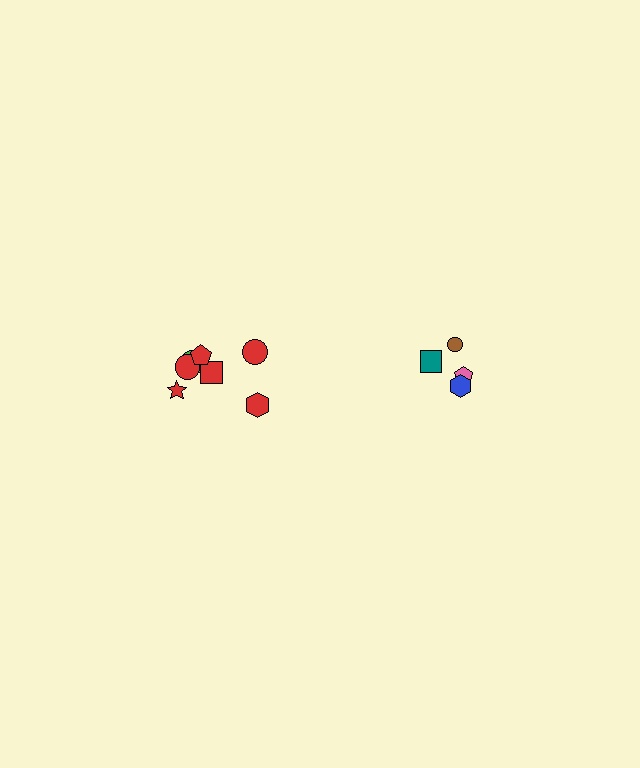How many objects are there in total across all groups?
There are 12 objects.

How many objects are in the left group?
There are 8 objects.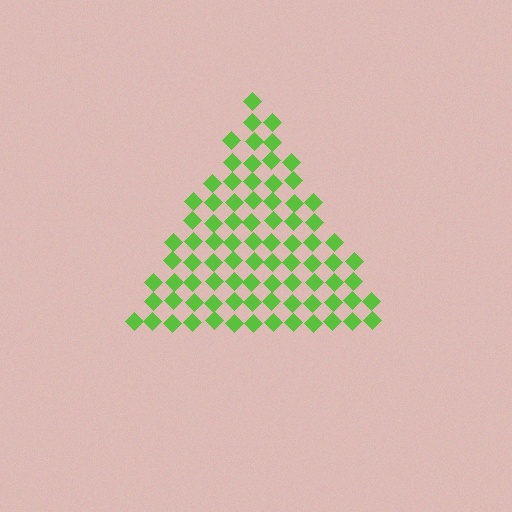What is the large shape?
The large shape is a triangle.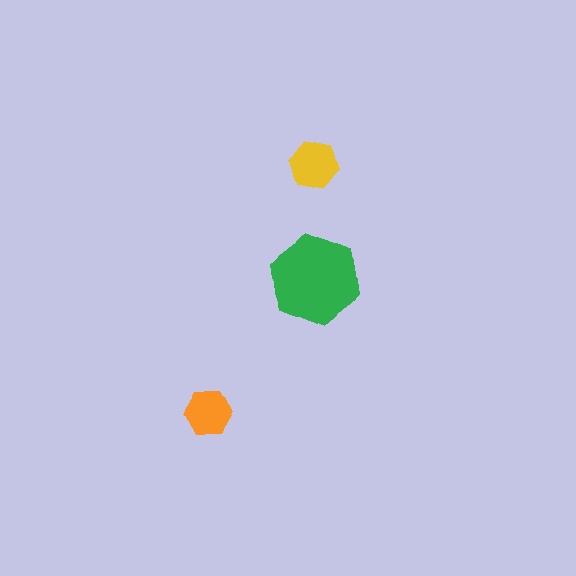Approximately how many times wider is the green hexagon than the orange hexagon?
About 2 times wider.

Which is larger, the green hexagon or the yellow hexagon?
The green one.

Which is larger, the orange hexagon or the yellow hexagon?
The yellow one.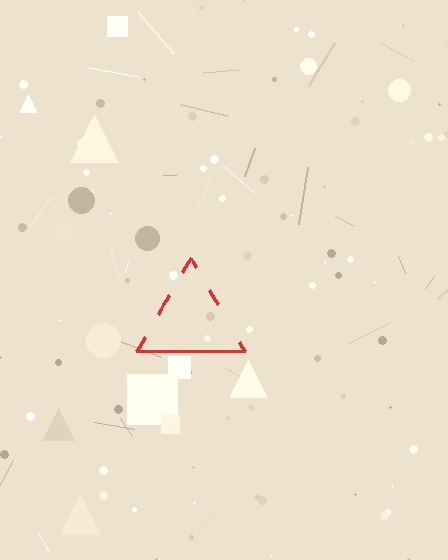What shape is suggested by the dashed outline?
The dashed outline suggests a triangle.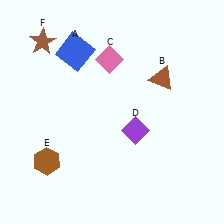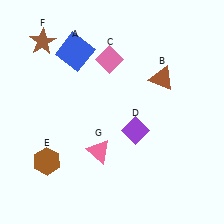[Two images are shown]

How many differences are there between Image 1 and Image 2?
There is 1 difference between the two images.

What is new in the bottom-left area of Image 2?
A pink triangle (G) was added in the bottom-left area of Image 2.